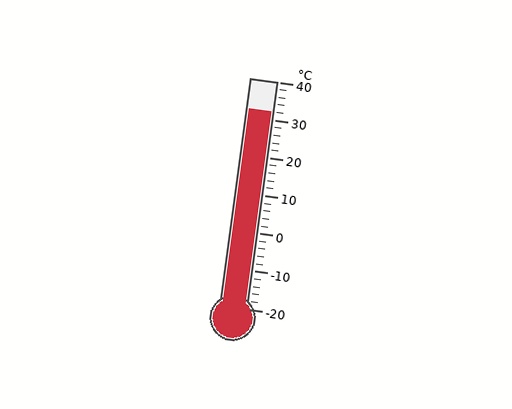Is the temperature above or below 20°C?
The temperature is above 20°C.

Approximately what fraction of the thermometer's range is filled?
The thermometer is filled to approximately 85% of its range.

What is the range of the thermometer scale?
The thermometer scale ranges from -20°C to 40°C.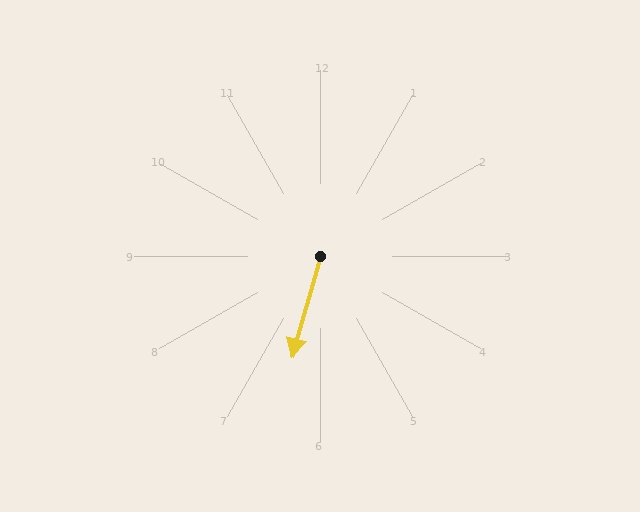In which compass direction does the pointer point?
South.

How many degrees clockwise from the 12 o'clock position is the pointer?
Approximately 196 degrees.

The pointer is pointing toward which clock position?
Roughly 7 o'clock.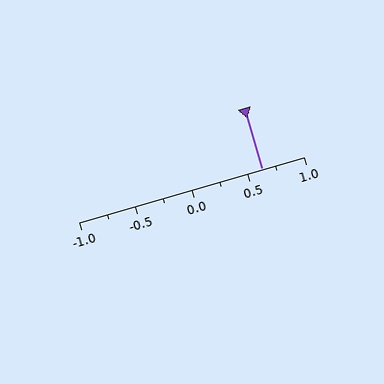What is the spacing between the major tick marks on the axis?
The major ticks are spaced 0.5 apart.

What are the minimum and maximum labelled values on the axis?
The axis runs from -1.0 to 1.0.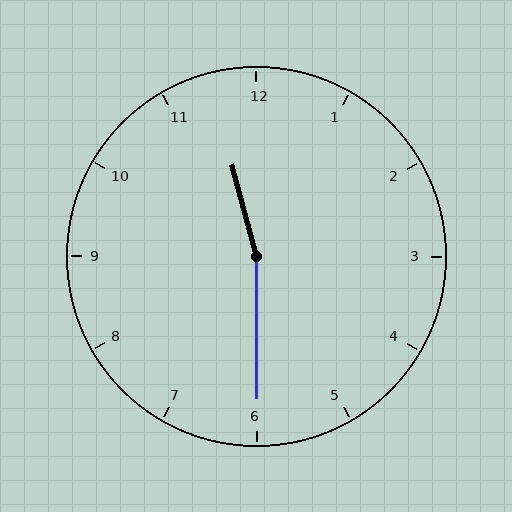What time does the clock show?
11:30.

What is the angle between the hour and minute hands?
Approximately 165 degrees.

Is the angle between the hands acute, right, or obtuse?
It is obtuse.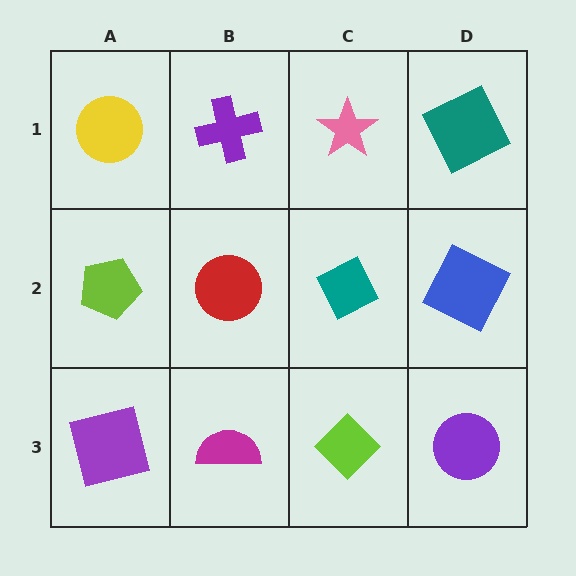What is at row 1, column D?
A teal square.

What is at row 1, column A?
A yellow circle.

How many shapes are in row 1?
4 shapes.